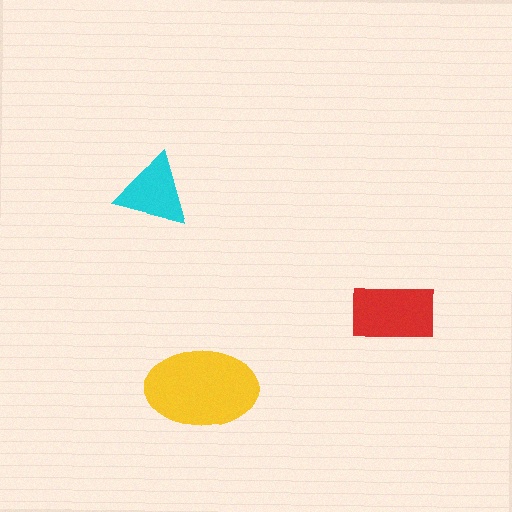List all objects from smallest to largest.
The cyan triangle, the red rectangle, the yellow ellipse.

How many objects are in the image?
There are 3 objects in the image.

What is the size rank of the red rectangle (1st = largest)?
2nd.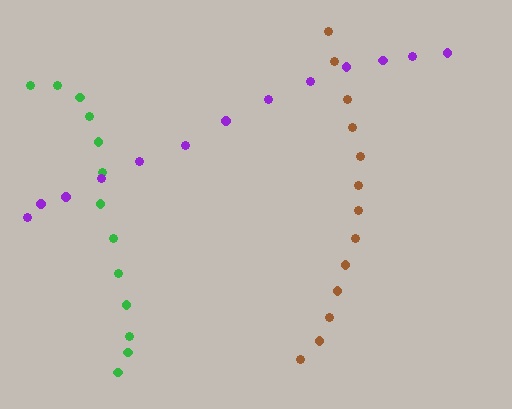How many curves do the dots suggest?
There are 3 distinct paths.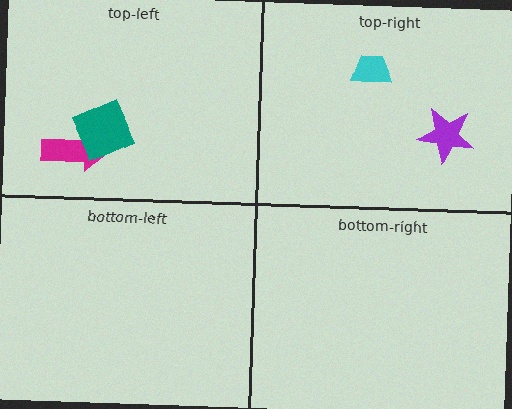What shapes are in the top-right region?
The purple star, the cyan trapezoid.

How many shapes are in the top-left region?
2.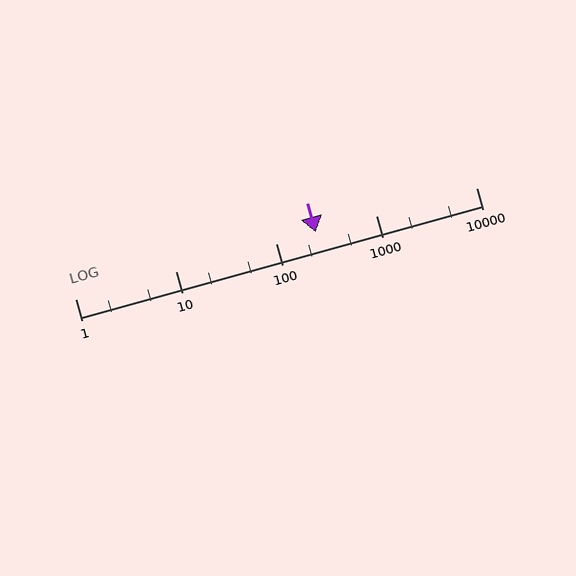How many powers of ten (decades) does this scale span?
The scale spans 4 decades, from 1 to 10000.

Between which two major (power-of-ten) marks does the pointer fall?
The pointer is between 100 and 1000.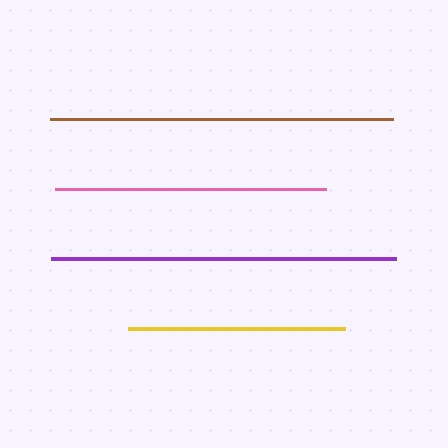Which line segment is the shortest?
The yellow line is the shortest at approximately 218 pixels.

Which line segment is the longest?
The purple line is the longest at approximately 344 pixels.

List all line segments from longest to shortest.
From longest to shortest: purple, brown, pink, yellow.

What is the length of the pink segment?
The pink segment is approximately 272 pixels long.